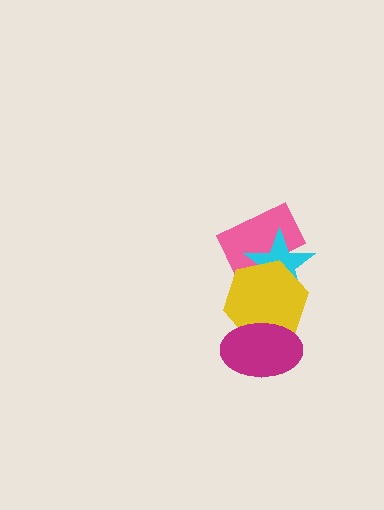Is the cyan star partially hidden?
Yes, it is partially covered by another shape.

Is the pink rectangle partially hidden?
Yes, it is partially covered by another shape.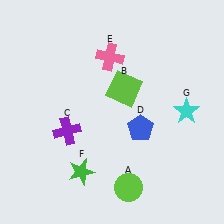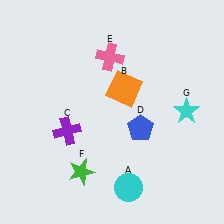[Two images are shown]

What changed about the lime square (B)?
In Image 1, B is lime. In Image 2, it changed to orange.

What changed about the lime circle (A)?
In Image 1, A is lime. In Image 2, it changed to cyan.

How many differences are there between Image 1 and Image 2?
There are 2 differences between the two images.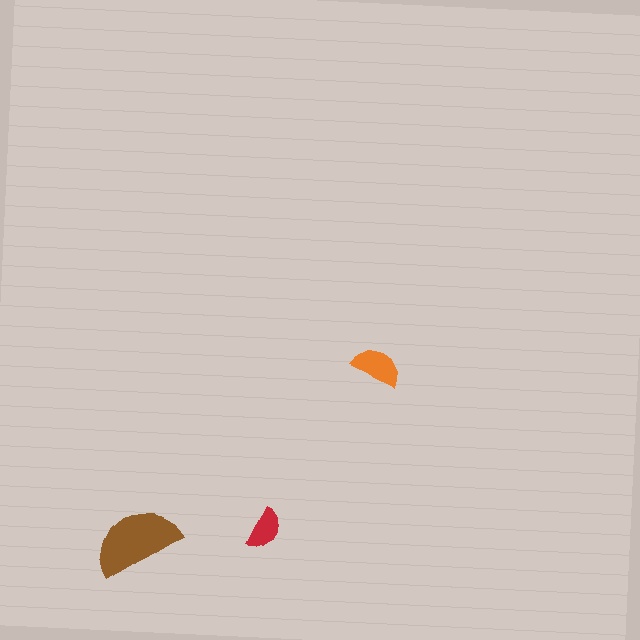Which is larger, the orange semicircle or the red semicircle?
The orange one.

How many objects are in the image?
There are 3 objects in the image.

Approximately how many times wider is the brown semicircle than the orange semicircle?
About 1.5 times wider.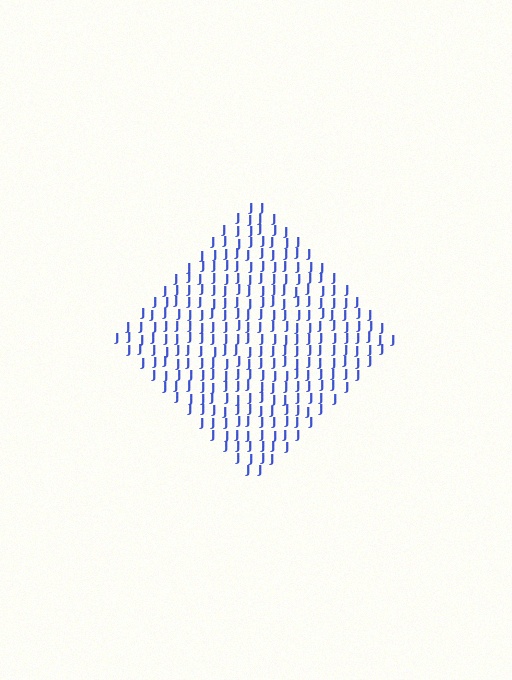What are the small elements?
The small elements are letter J's.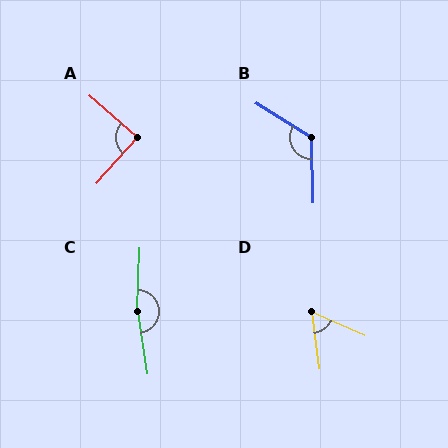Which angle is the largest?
C, at approximately 169 degrees.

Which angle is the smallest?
D, at approximately 59 degrees.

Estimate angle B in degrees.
Approximately 123 degrees.